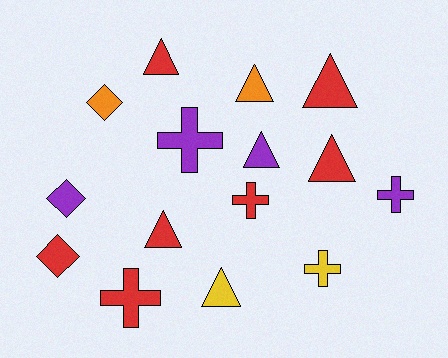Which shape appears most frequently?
Triangle, with 7 objects.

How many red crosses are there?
There are 2 red crosses.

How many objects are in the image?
There are 15 objects.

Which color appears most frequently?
Red, with 7 objects.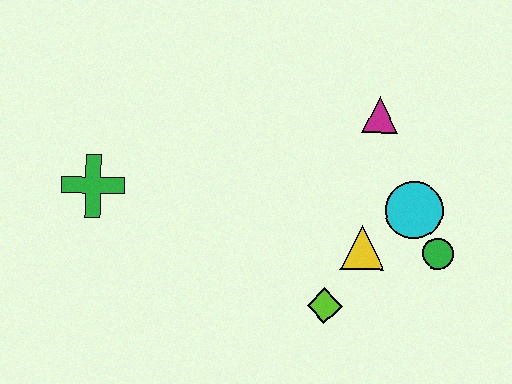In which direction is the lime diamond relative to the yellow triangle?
The lime diamond is below the yellow triangle.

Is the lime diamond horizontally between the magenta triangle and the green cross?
Yes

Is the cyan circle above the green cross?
No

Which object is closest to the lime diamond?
The yellow triangle is closest to the lime diamond.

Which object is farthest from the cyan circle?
The green cross is farthest from the cyan circle.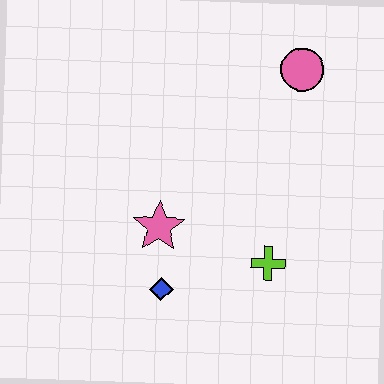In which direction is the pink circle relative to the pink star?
The pink circle is above the pink star.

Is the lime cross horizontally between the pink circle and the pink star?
Yes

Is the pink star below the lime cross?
No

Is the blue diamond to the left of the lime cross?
Yes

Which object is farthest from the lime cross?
The pink circle is farthest from the lime cross.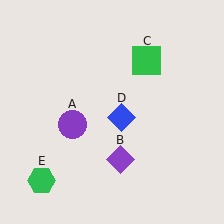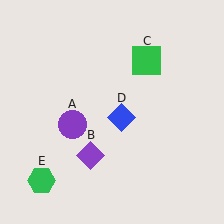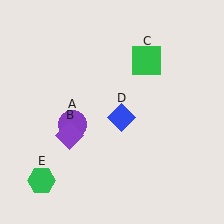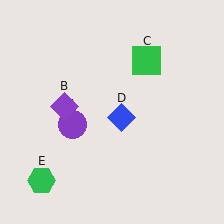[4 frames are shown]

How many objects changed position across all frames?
1 object changed position: purple diamond (object B).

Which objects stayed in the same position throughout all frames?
Purple circle (object A) and green square (object C) and blue diamond (object D) and green hexagon (object E) remained stationary.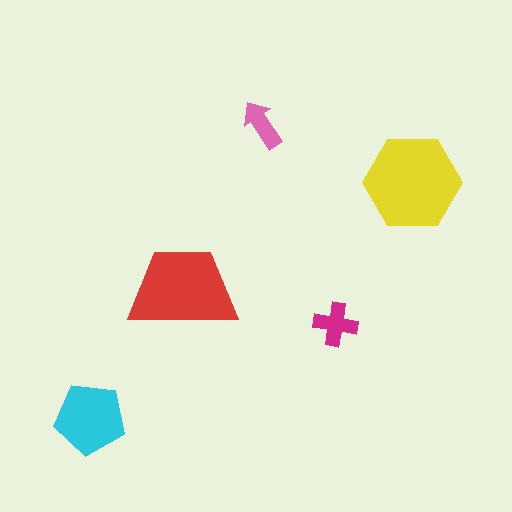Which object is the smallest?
The pink arrow.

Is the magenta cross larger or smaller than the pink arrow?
Larger.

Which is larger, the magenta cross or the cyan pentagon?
The cyan pentagon.